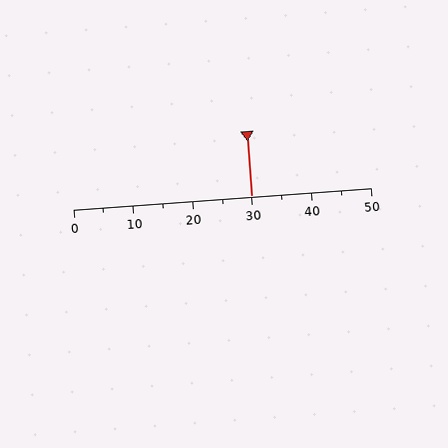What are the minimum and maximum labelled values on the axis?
The axis runs from 0 to 50.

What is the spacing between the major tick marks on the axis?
The major ticks are spaced 10 apart.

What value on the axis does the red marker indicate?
The marker indicates approximately 30.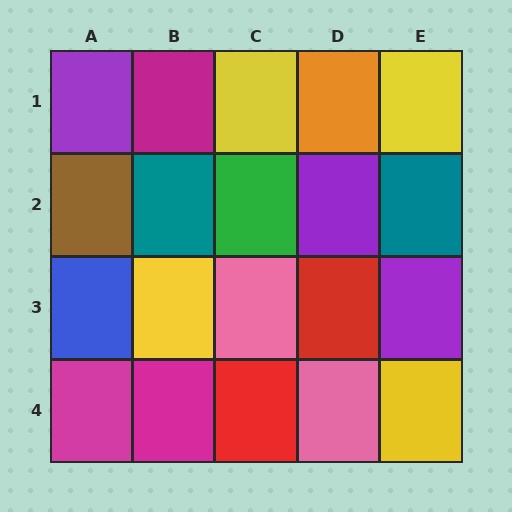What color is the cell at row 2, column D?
Purple.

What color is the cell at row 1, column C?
Yellow.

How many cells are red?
2 cells are red.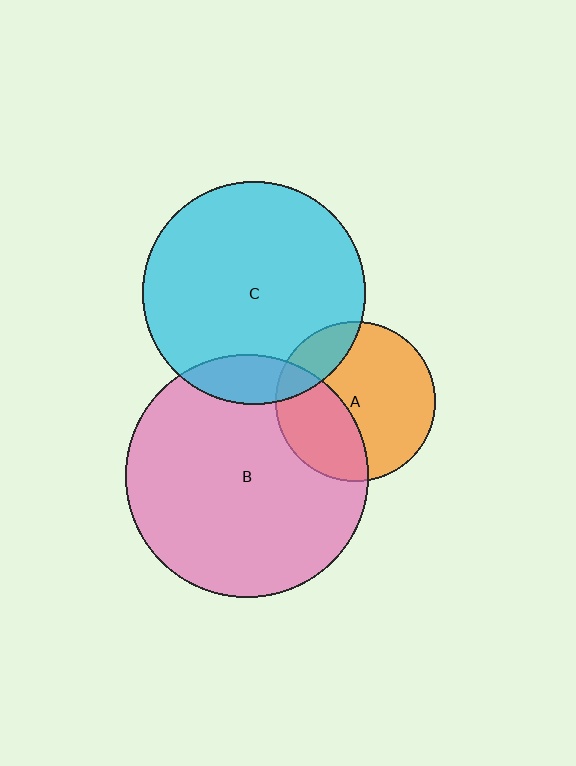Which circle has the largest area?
Circle B (pink).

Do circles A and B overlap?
Yes.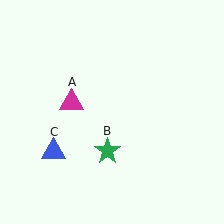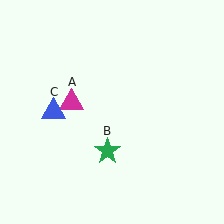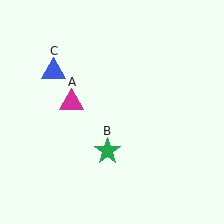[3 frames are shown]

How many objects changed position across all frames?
1 object changed position: blue triangle (object C).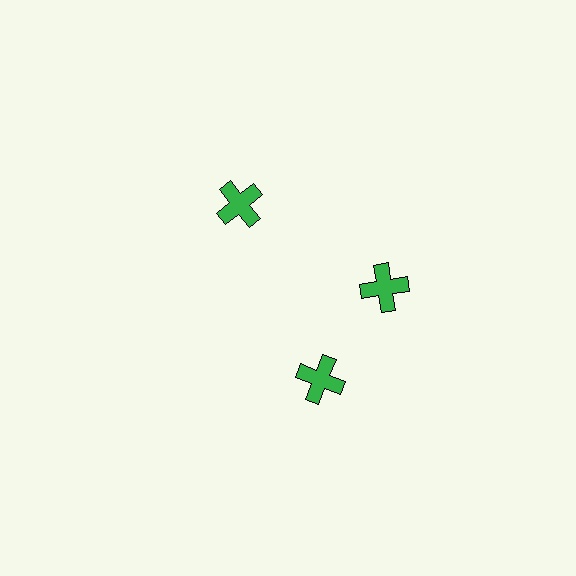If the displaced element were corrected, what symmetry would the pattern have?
It would have 3-fold rotational symmetry — the pattern would map onto itself every 120 degrees.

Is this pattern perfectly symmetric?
No. The 3 green crosses are arranged in a ring, but one element near the 7 o'clock position is rotated out of alignment along the ring, breaking the 3-fold rotational symmetry.